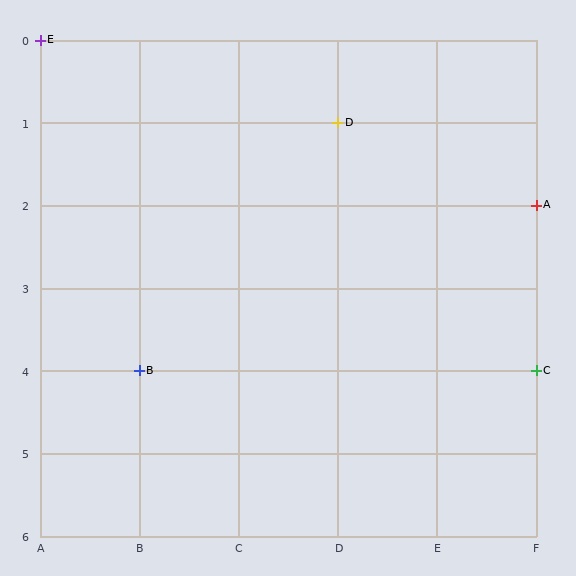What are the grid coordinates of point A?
Point A is at grid coordinates (F, 2).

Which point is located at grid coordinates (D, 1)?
Point D is at (D, 1).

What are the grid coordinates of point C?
Point C is at grid coordinates (F, 4).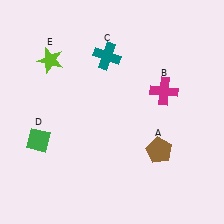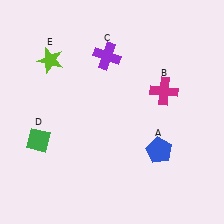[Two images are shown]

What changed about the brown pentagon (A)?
In Image 1, A is brown. In Image 2, it changed to blue.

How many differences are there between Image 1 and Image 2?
There are 2 differences between the two images.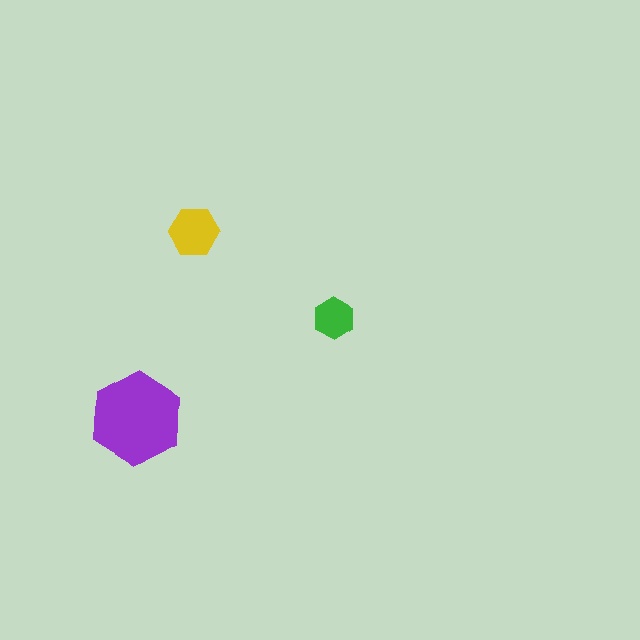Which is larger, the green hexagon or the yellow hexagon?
The yellow one.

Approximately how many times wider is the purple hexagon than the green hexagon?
About 2 times wider.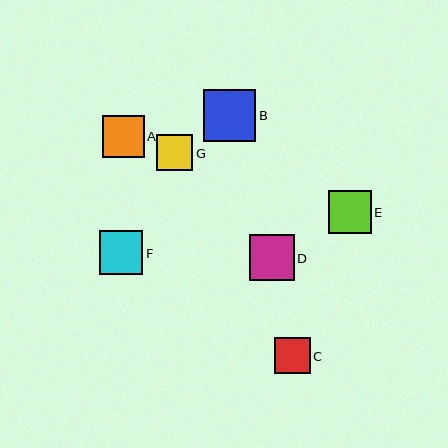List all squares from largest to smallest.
From largest to smallest: B, D, F, E, A, C, G.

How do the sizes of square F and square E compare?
Square F and square E are approximately the same size.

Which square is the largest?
Square B is the largest with a size of approximately 52 pixels.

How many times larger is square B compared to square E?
Square B is approximately 1.2 times the size of square E.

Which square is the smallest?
Square G is the smallest with a size of approximately 36 pixels.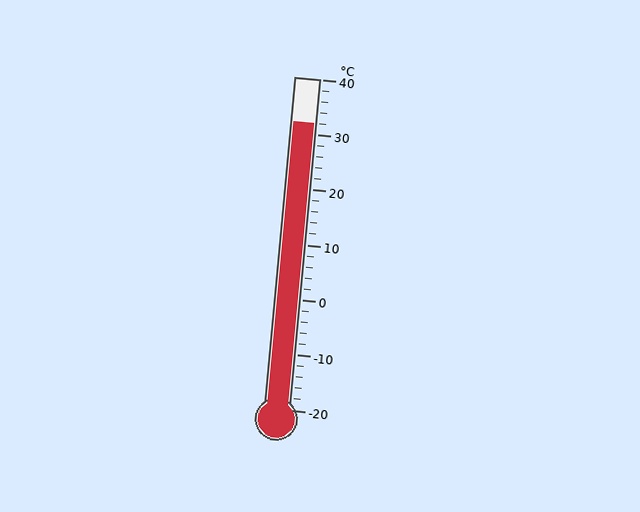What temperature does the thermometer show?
The thermometer shows approximately 32°C.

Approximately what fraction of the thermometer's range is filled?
The thermometer is filled to approximately 85% of its range.